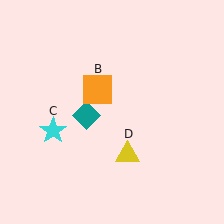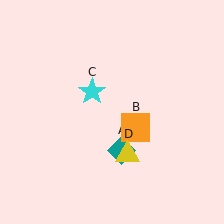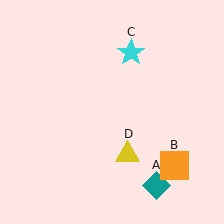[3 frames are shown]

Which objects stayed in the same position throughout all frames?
Yellow triangle (object D) remained stationary.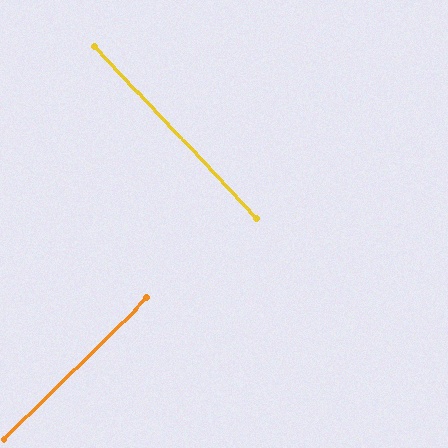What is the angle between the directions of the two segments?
Approximately 88 degrees.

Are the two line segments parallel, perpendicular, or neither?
Perpendicular — they meet at approximately 88°.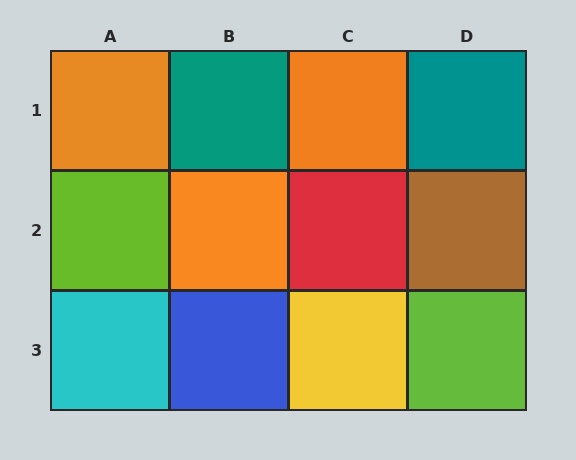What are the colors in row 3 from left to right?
Cyan, blue, yellow, lime.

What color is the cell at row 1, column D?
Teal.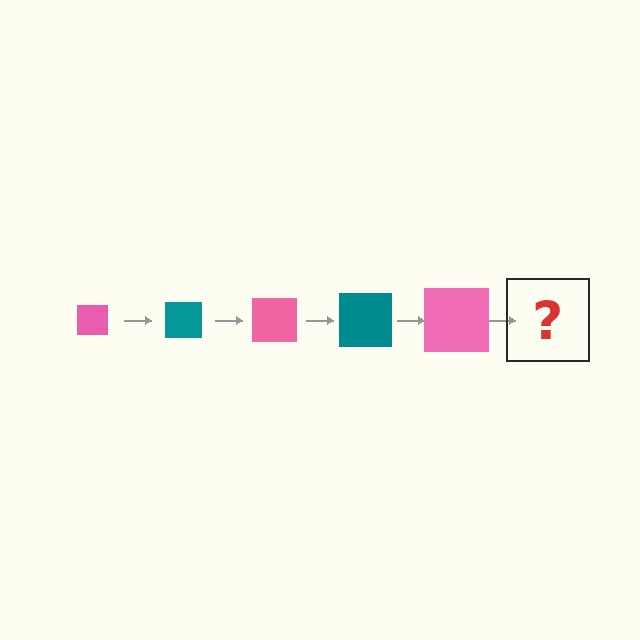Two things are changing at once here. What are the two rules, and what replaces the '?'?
The two rules are that the square grows larger each step and the color cycles through pink and teal. The '?' should be a teal square, larger than the previous one.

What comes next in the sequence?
The next element should be a teal square, larger than the previous one.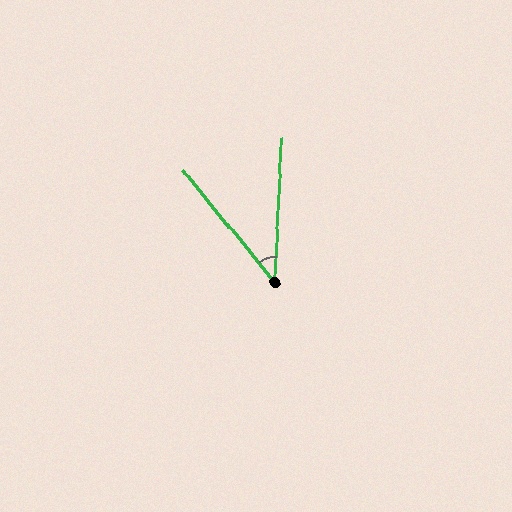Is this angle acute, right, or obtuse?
It is acute.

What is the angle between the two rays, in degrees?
Approximately 42 degrees.